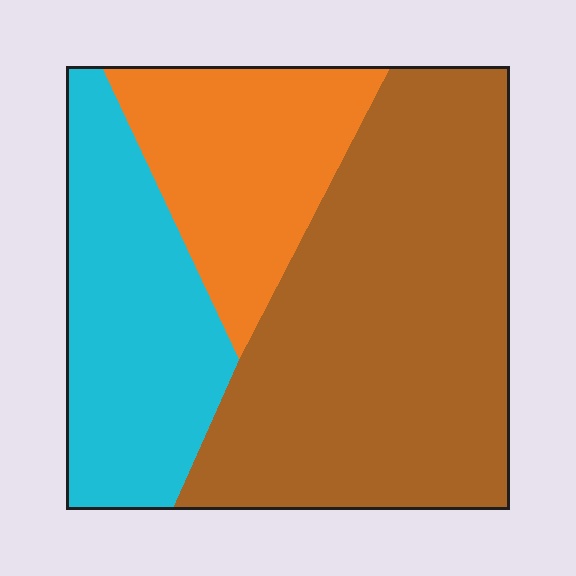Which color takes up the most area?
Brown, at roughly 50%.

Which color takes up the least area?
Orange, at roughly 20%.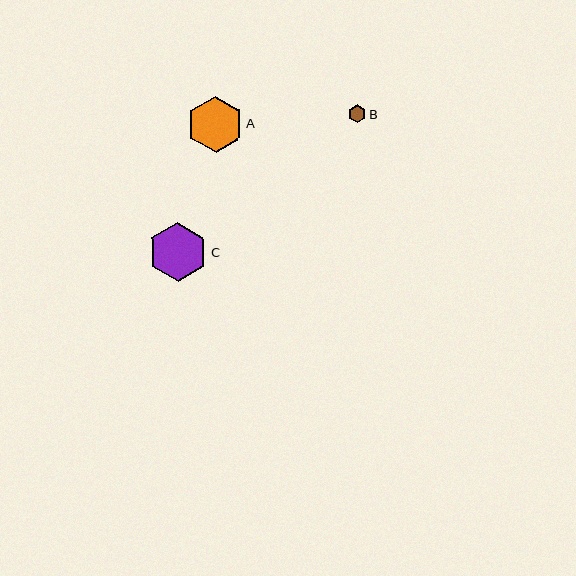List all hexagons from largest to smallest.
From largest to smallest: C, A, B.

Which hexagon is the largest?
Hexagon C is the largest with a size of approximately 59 pixels.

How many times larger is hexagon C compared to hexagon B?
Hexagon C is approximately 3.3 times the size of hexagon B.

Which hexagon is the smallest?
Hexagon B is the smallest with a size of approximately 18 pixels.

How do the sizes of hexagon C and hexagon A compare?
Hexagon C and hexagon A are approximately the same size.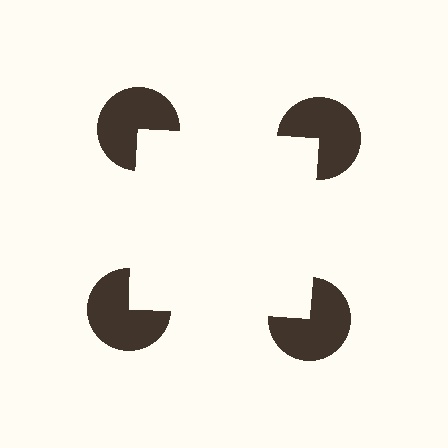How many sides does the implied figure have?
4 sides.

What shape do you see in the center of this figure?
An illusory square — its edges are inferred from the aligned wedge cuts in the pac-man discs, not physically drawn.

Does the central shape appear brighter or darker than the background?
It typically appears slightly brighter than the background, even though no actual brightness change is drawn.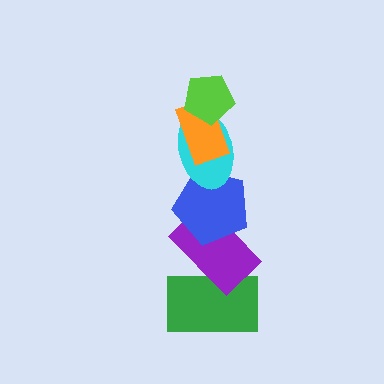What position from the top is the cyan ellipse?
The cyan ellipse is 3rd from the top.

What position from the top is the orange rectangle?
The orange rectangle is 2nd from the top.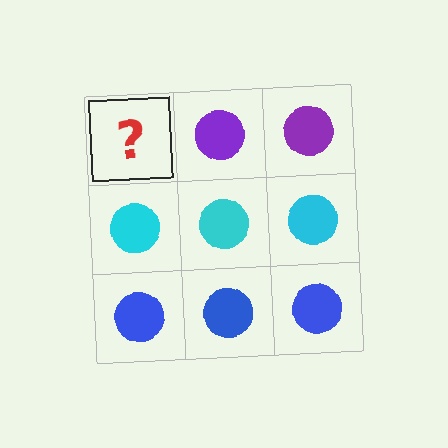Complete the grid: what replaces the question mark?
The question mark should be replaced with a purple circle.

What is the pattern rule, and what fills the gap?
The rule is that each row has a consistent color. The gap should be filled with a purple circle.